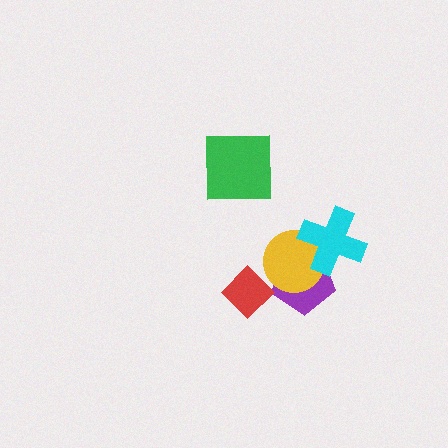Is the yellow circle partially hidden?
Yes, it is partially covered by another shape.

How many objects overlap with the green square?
0 objects overlap with the green square.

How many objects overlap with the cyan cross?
2 objects overlap with the cyan cross.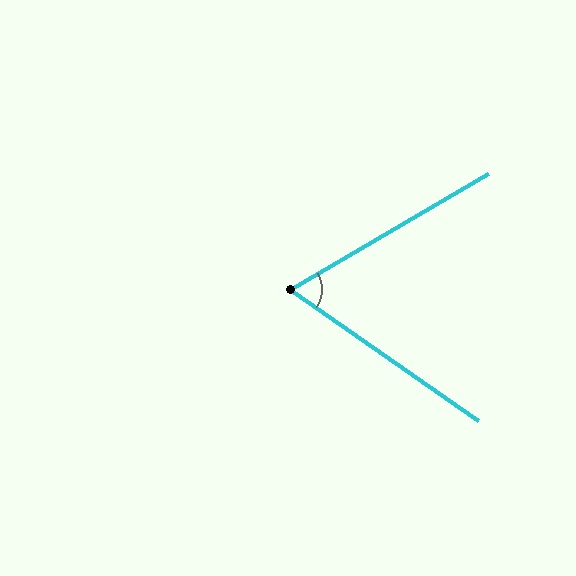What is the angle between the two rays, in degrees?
Approximately 65 degrees.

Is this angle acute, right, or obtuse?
It is acute.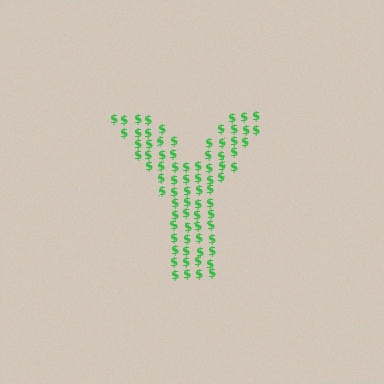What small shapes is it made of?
It is made of small dollar signs.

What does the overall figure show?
The overall figure shows the letter Y.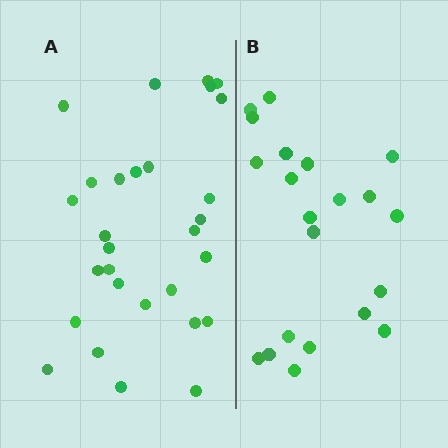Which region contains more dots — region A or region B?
Region A (the left region) has more dots.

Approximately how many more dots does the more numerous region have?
Region A has roughly 8 or so more dots than region B.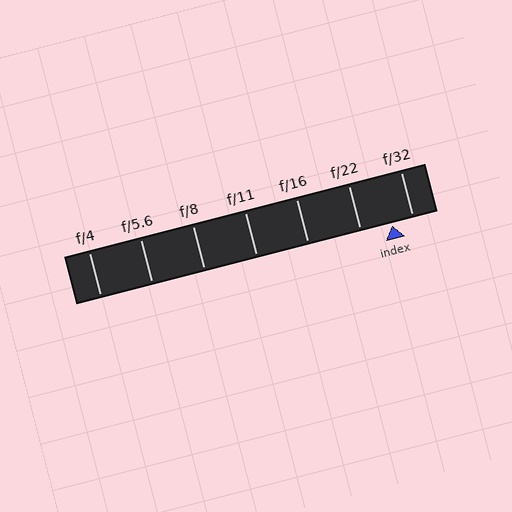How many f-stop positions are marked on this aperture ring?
There are 7 f-stop positions marked.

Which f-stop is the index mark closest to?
The index mark is closest to f/32.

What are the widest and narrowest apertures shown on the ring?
The widest aperture shown is f/4 and the narrowest is f/32.